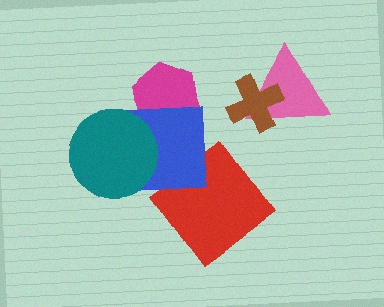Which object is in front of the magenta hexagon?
The blue square is in front of the magenta hexagon.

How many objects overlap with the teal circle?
1 object overlaps with the teal circle.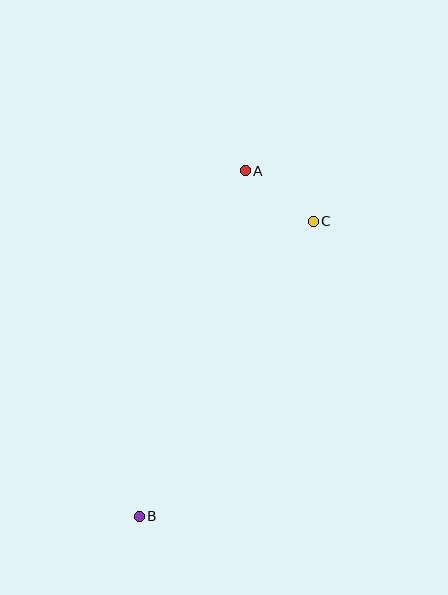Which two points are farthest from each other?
Points A and B are farthest from each other.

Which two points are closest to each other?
Points A and C are closest to each other.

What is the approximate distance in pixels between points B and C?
The distance between B and C is approximately 342 pixels.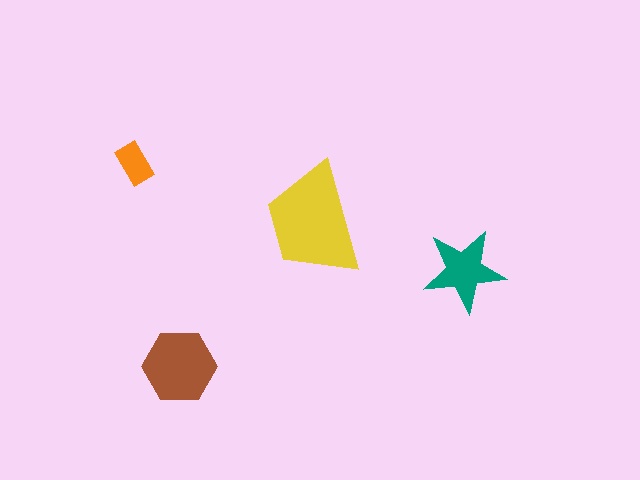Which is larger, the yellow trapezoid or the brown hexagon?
The yellow trapezoid.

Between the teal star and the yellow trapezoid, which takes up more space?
The yellow trapezoid.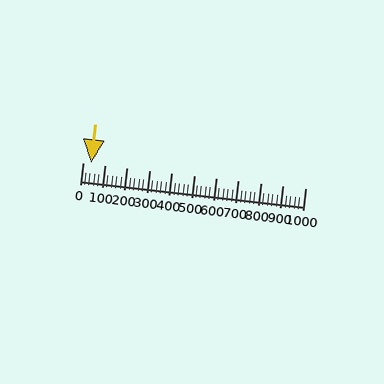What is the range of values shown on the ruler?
The ruler shows values from 0 to 1000.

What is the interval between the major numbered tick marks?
The major tick marks are spaced 100 units apart.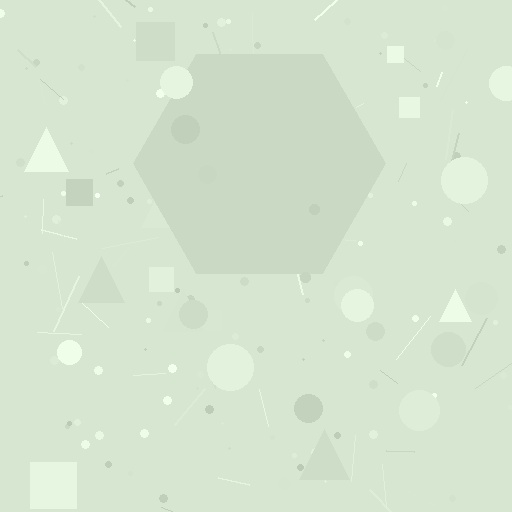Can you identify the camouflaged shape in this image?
The camouflaged shape is a hexagon.